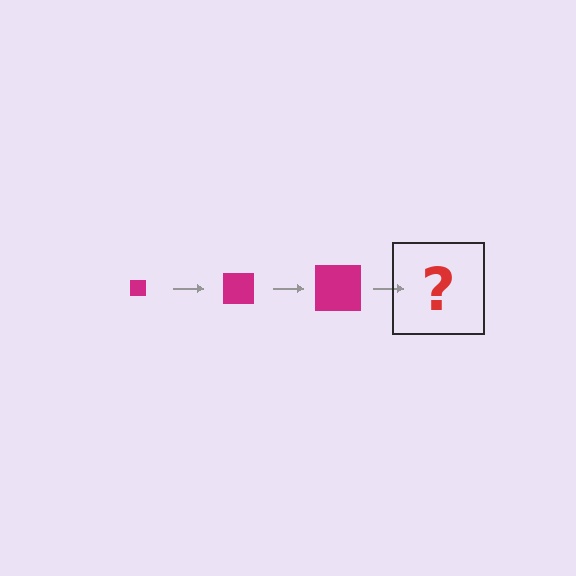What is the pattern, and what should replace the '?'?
The pattern is that the square gets progressively larger each step. The '?' should be a magenta square, larger than the previous one.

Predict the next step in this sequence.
The next step is a magenta square, larger than the previous one.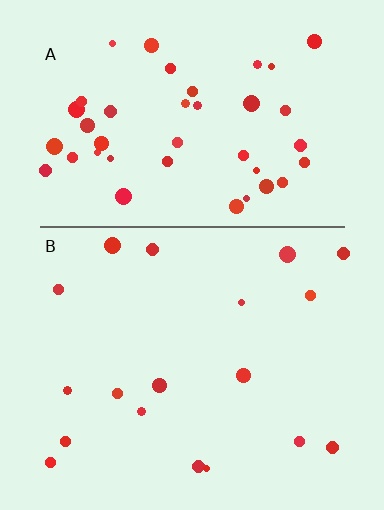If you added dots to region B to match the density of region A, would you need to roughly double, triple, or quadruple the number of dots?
Approximately double.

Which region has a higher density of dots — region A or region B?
A (the top).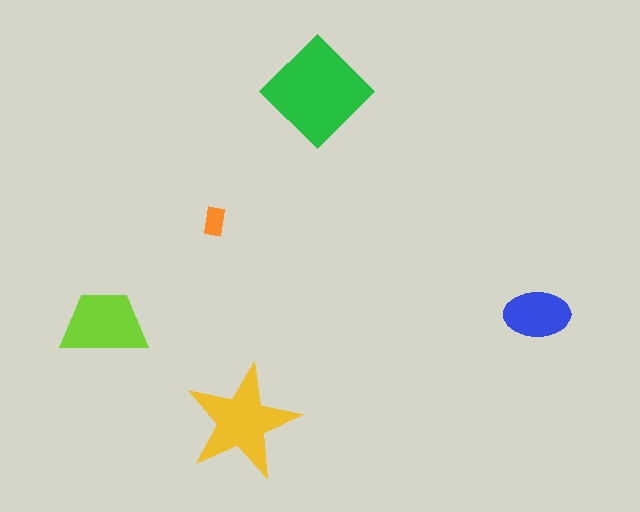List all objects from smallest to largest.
The orange rectangle, the blue ellipse, the lime trapezoid, the yellow star, the green diamond.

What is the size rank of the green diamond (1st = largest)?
1st.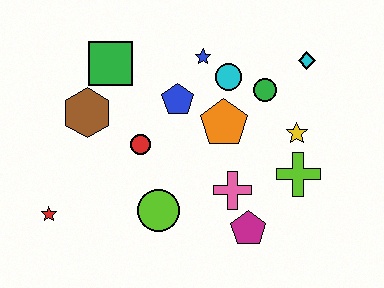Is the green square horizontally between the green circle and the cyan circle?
No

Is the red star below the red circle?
Yes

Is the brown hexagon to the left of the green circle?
Yes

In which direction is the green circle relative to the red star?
The green circle is to the right of the red star.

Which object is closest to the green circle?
The cyan circle is closest to the green circle.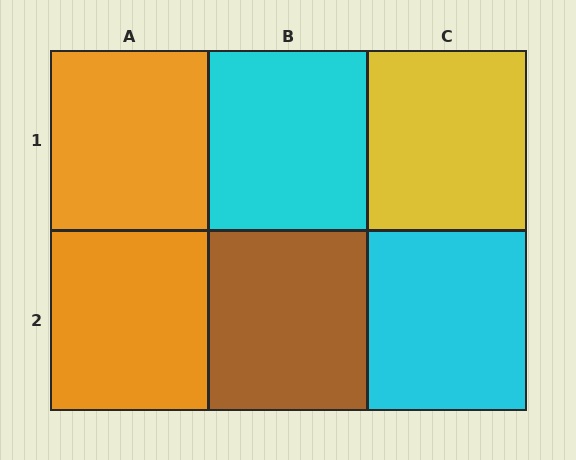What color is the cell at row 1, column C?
Yellow.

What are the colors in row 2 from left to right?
Orange, brown, cyan.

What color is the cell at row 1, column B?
Cyan.